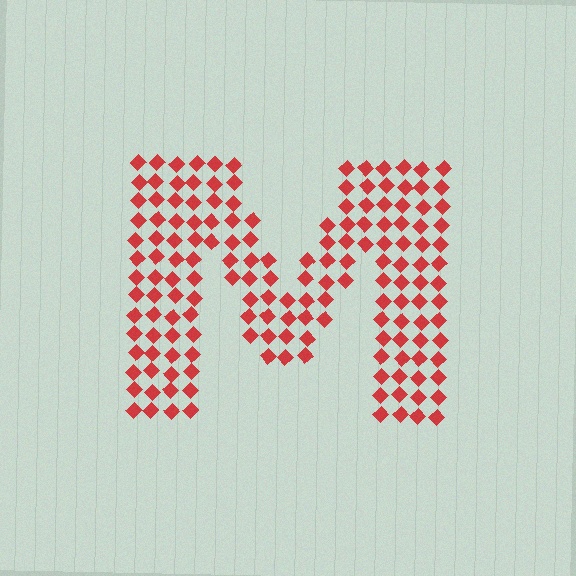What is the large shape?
The large shape is the letter M.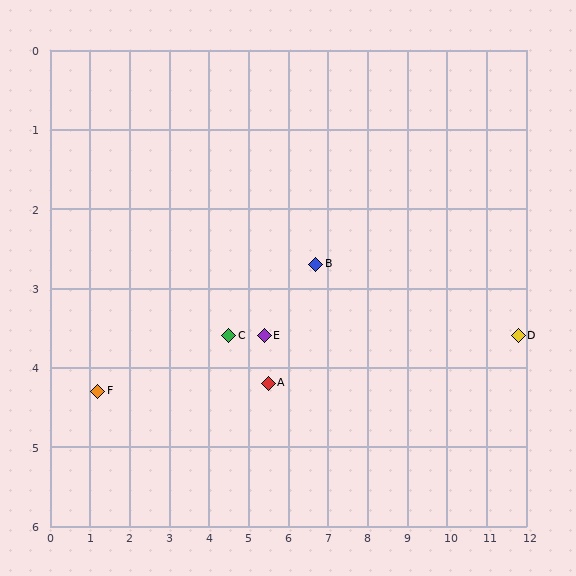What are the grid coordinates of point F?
Point F is at approximately (1.2, 4.3).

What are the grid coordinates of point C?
Point C is at approximately (4.5, 3.6).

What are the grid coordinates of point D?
Point D is at approximately (11.8, 3.6).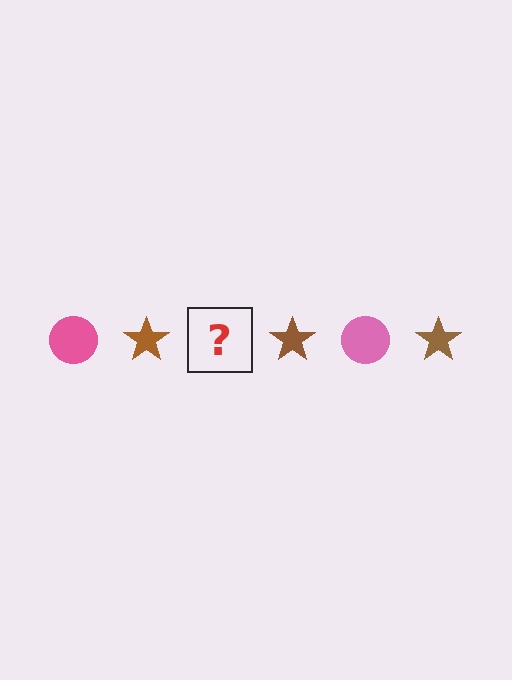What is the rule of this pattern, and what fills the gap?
The rule is that the pattern alternates between pink circle and brown star. The gap should be filled with a pink circle.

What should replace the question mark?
The question mark should be replaced with a pink circle.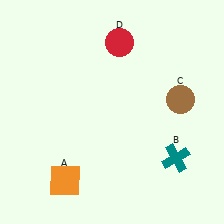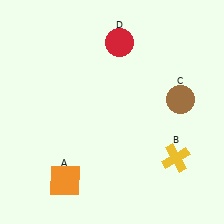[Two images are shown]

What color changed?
The cross (B) changed from teal in Image 1 to yellow in Image 2.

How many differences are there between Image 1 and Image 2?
There is 1 difference between the two images.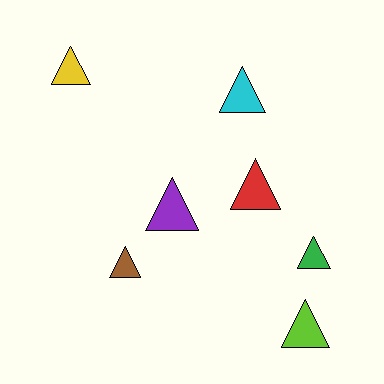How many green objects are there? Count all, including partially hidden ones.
There is 1 green object.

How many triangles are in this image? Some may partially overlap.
There are 7 triangles.